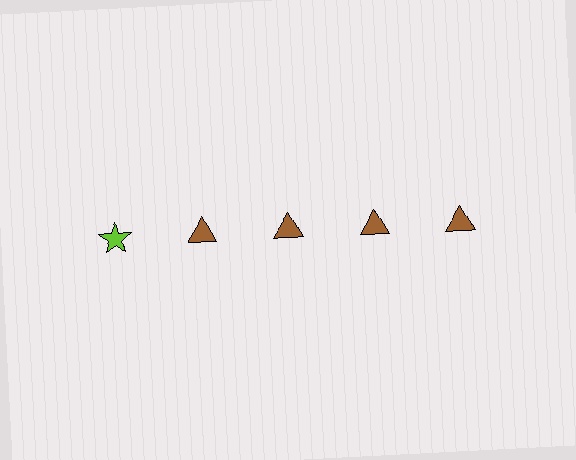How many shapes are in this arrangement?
There are 5 shapes arranged in a grid pattern.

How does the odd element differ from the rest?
It differs in both color (lime instead of brown) and shape (star instead of triangle).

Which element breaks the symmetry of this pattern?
The lime star in the top row, leftmost column breaks the symmetry. All other shapes are brown triangles.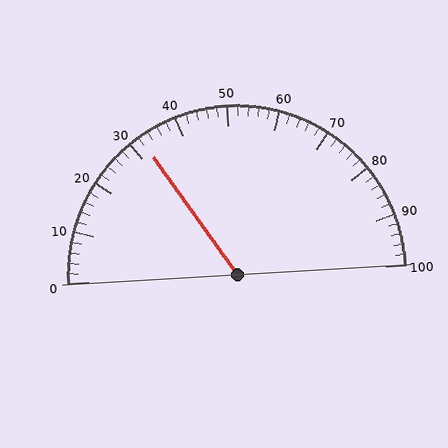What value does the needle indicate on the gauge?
The needle indicates approximately 32.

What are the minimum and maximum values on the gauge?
The gauge ranges from 0 to 100.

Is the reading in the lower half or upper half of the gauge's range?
The reading is in the lower half of the range (0 to 100).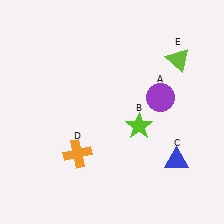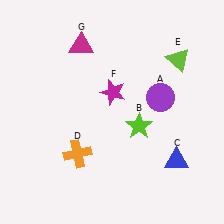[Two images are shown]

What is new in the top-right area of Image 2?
A magenta star (F) was added in the top-right area of Image 2.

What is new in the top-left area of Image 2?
A magenta triangle (G) was added in the top-left area of Image 2.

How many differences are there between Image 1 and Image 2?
There are 2 differences between the two images.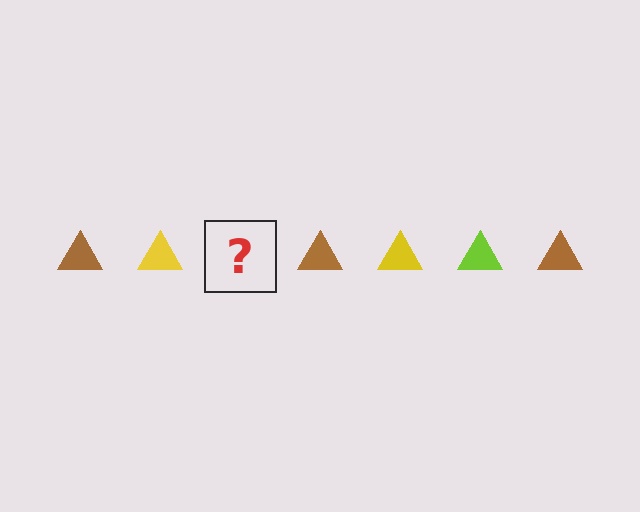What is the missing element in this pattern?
The missing element is a lime triangle.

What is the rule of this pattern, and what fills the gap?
The rule is that the pattern cycles through brown, yellow, lime triangles. The gap should be filled with a lime triangle.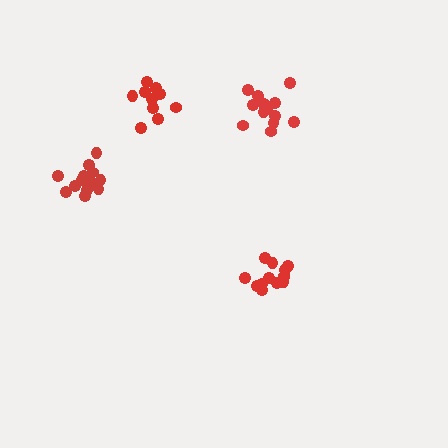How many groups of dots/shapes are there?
There are 4 groups.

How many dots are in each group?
Group 1: 12 dots, Group 2: 13 dots, Group 3: 10 dots, Group 4: 13 dots (48 total).